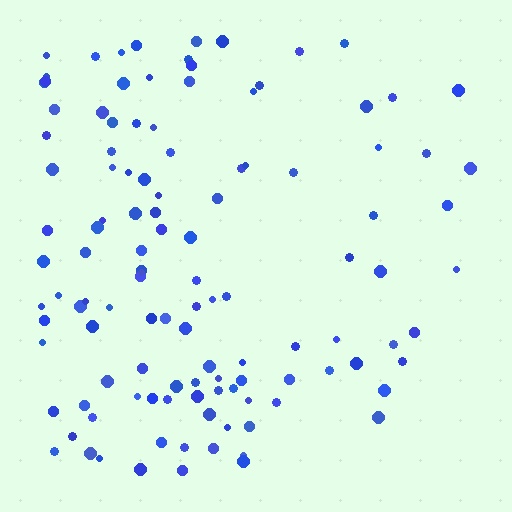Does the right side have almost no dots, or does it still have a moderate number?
Still a moderate number, just noticeably fewer than the left.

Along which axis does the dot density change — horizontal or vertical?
Horizontal.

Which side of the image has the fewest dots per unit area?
The right.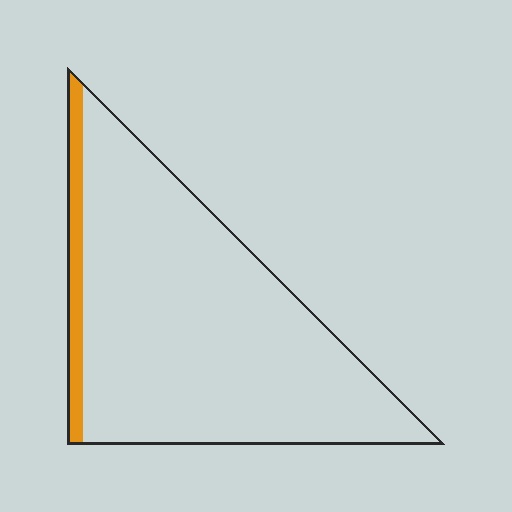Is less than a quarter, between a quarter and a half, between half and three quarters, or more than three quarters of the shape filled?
Less than a quarter.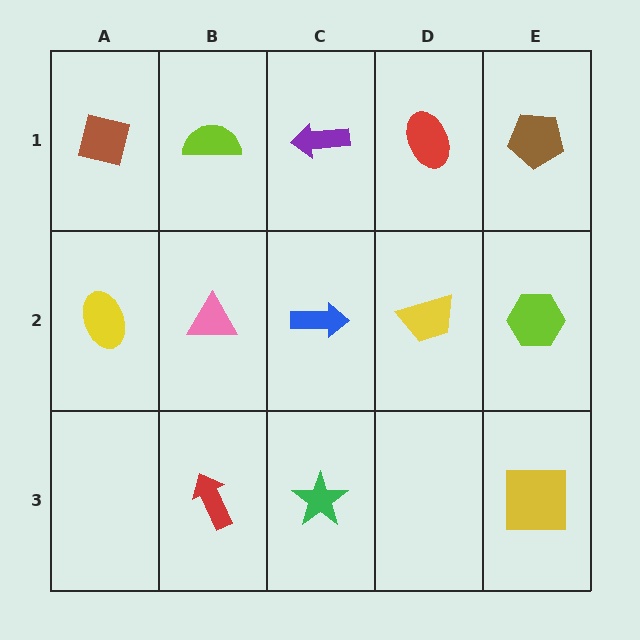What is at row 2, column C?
A blue arrow.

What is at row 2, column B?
A pink triangle.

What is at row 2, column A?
A yellow ellipse.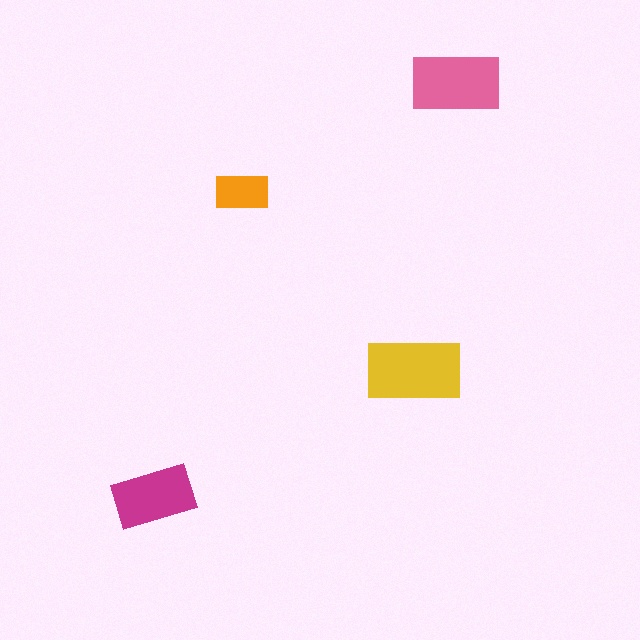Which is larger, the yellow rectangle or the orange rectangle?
The yellow one.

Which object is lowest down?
The magenta rectangle is bottommost.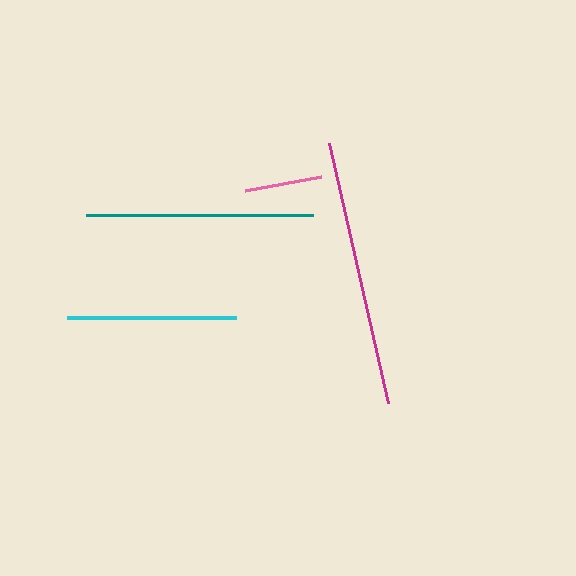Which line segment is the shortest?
The pink line is the shortest at approximately 78 pixels.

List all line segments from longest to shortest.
From longest to shortest: magenta, teal, cyan, pink.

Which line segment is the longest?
The magenta line is the longest at approximately 266 pixels.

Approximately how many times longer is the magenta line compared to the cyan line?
The magenta line is approximately 1.6 times the length of the cyan line.